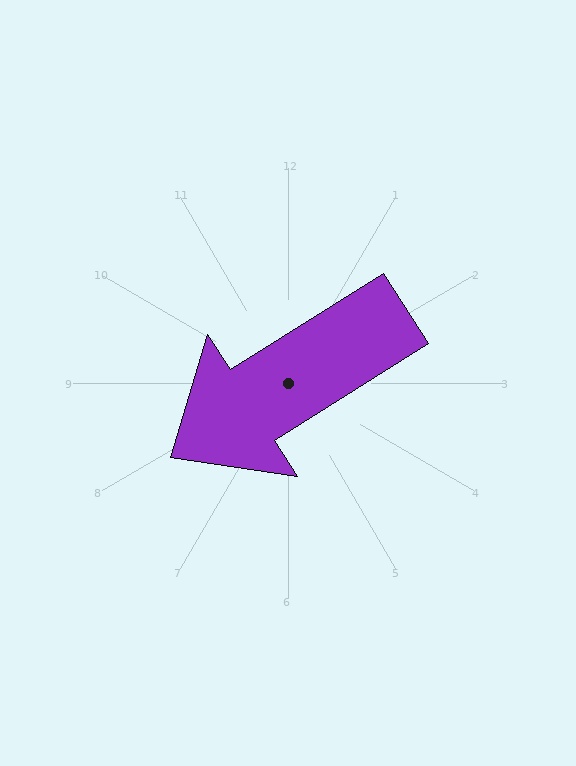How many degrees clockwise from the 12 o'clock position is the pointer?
Approximately 238 degrees.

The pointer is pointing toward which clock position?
Roughly 8 o'clock.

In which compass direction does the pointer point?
Southwest.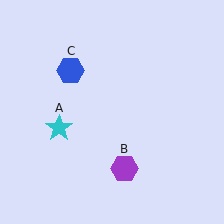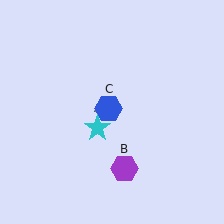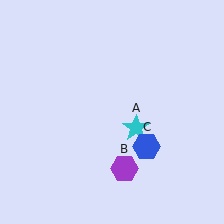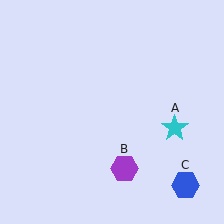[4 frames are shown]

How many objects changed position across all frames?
2 objects changed position: cyan star (object A), blue hexagon (object C).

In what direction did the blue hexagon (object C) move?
The blue hexagon (object C) moved down and to the right.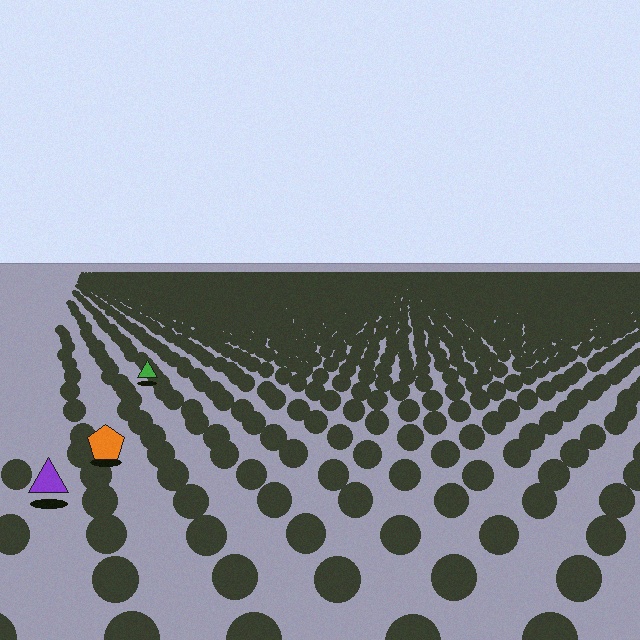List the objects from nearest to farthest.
From nearest to farthest: the purple triangle, the orange pentagon, the green triangle.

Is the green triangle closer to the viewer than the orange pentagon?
No. The orange pentagon is closer — you can tell from the texture gradient: the ground texture is coarser near it.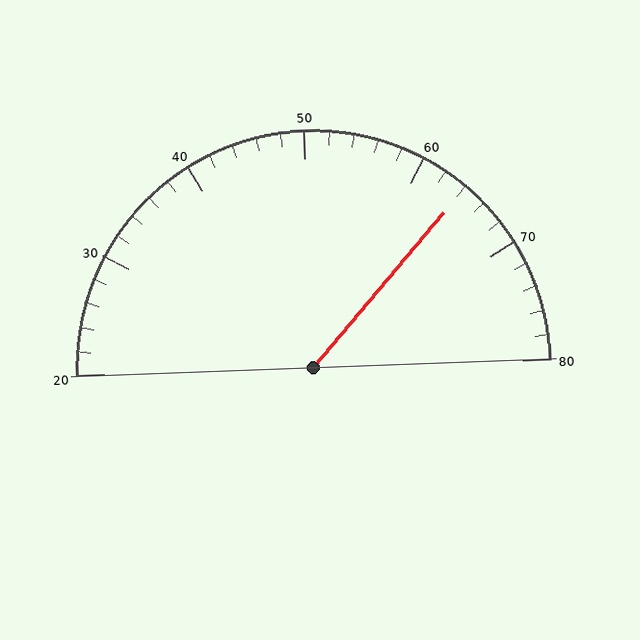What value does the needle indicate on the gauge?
The needle indicates approximately 64.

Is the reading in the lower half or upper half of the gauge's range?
The reading is in the upper half of the range (20 to 80).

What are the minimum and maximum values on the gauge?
The gauge ranges from 20 to 80.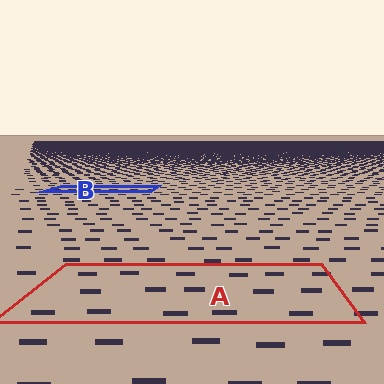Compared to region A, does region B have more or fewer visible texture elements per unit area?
Region B has more texture elements per unit area — they are packed more densely because it is farther away.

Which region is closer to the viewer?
Region A is closer. The texture elements there are larger and more spread out.